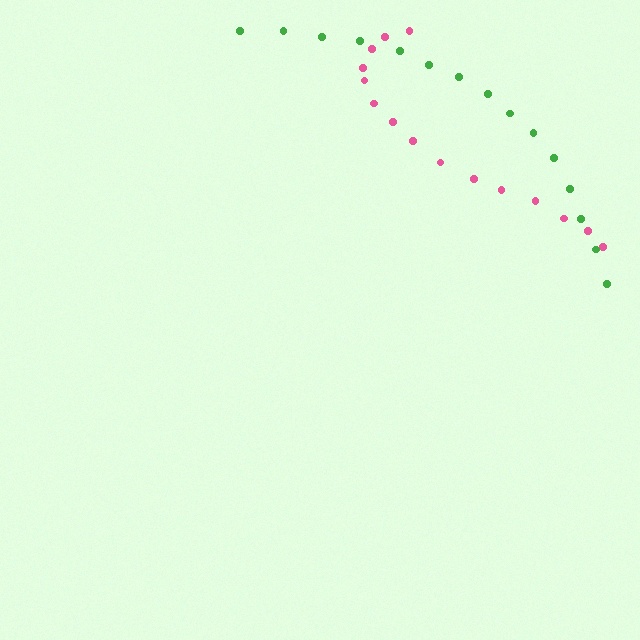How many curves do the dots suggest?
There are 2 distinct paths.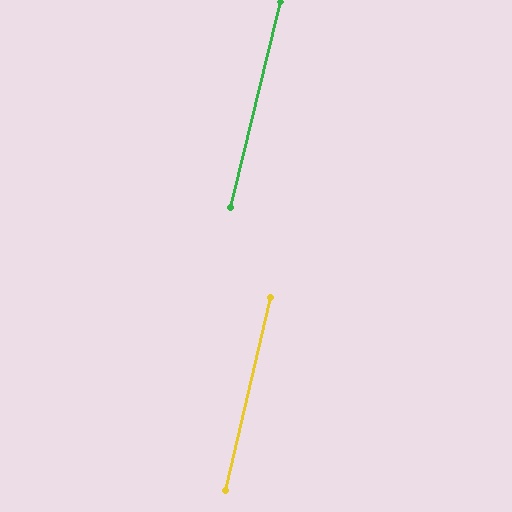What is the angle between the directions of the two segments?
Approximately 1 degree.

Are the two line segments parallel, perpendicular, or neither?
Parallel — their directions differ by only 0.5°.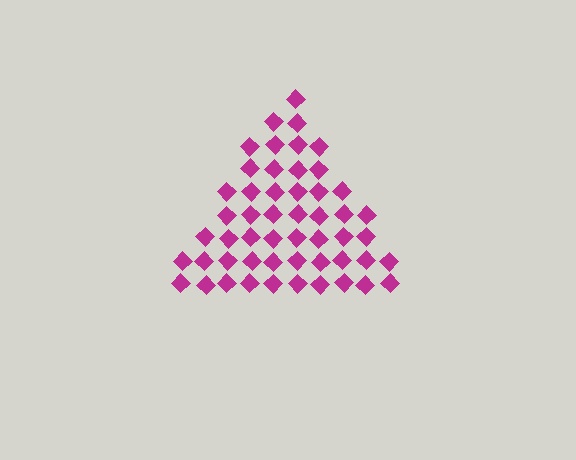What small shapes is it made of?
It is made of small diamonds.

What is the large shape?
The large shape is a triangle.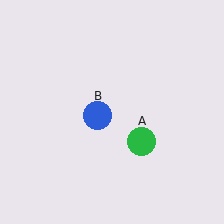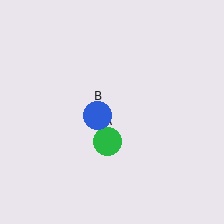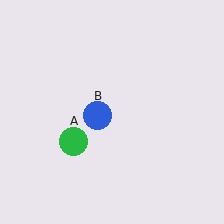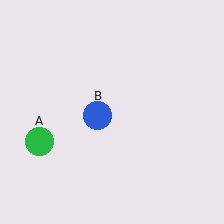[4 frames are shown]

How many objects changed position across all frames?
1 object changed position: green circle (object A).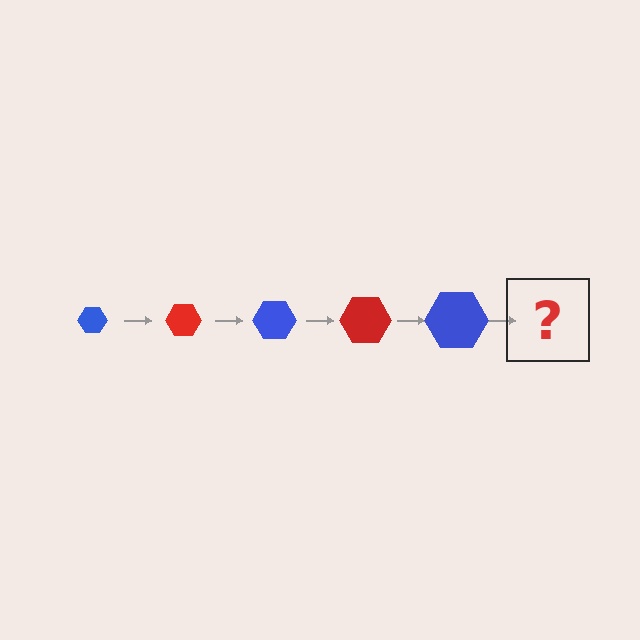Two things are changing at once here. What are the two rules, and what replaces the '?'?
The two rules are that the hexagon grows larger each step and the color cycles through blue and red. The '?' should be a red hexagon, larger than the previous one.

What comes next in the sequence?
The next element should be a red hexagon, larger than the previous one.